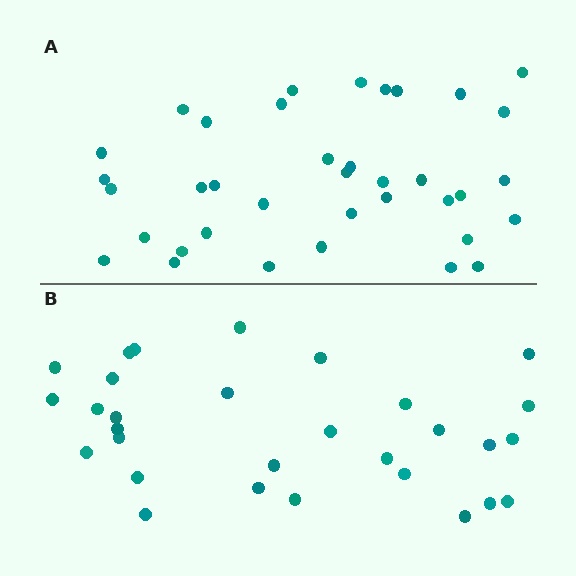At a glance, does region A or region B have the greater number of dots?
Region A (the top region) has more dots.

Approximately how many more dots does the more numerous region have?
Region A has roughly 8 or so more dots than region B.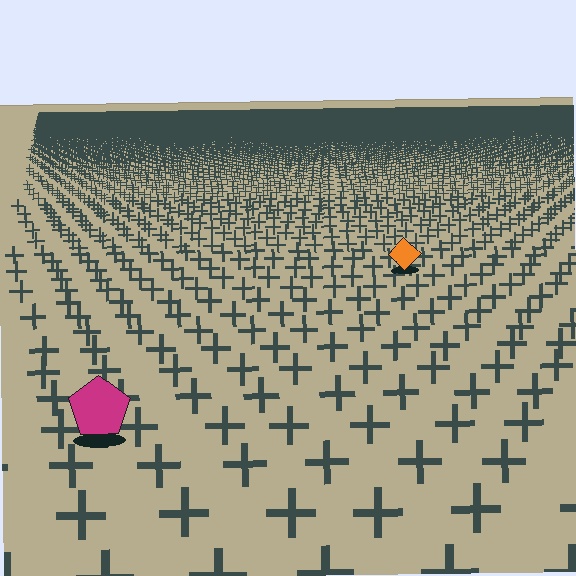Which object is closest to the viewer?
The magenta pentagon is closest. The texture marks near it are larger and more spread out.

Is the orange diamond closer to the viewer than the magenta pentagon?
No. The magenta pentagon is closer — you can tell from the texture gradient: the ground texture is coarser near it.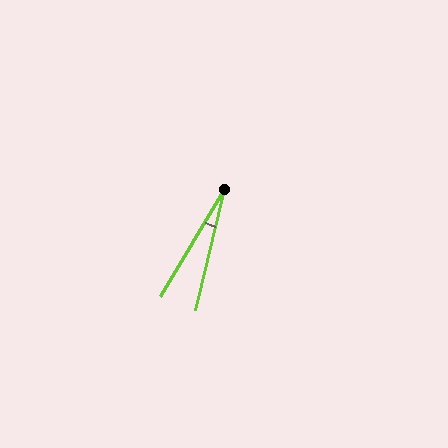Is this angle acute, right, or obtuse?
It is acute.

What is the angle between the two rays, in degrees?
Approximately 17 degrees.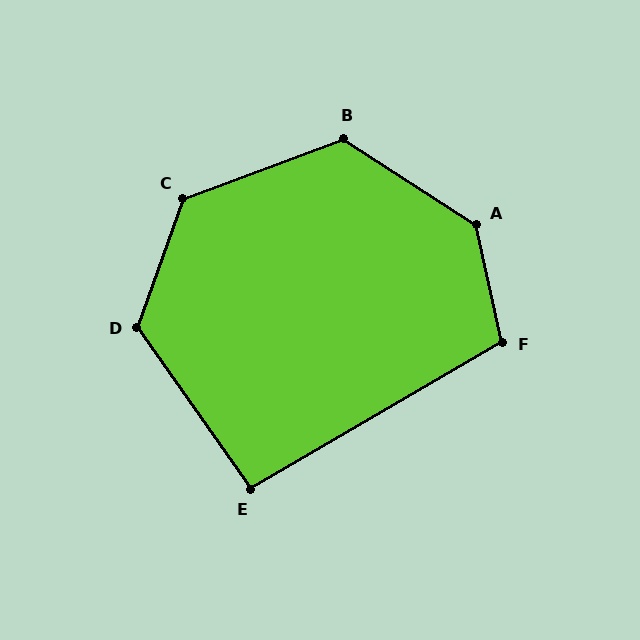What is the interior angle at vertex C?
Approximately 130 degrees (obtuse).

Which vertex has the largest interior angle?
A, at approximately 135 degrees.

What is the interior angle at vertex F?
Approximately 108 degrees (obtuse).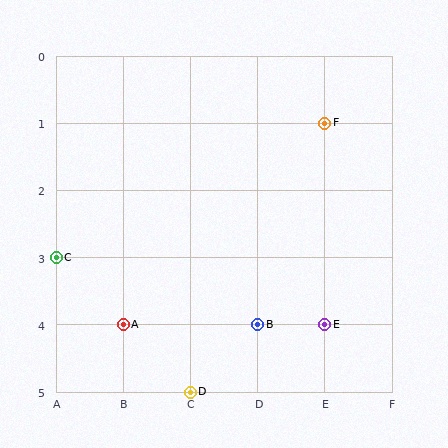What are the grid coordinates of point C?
Point C is at grid coordinates (A, 3).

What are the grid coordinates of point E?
Point E is at grid coordinates (E, 4).